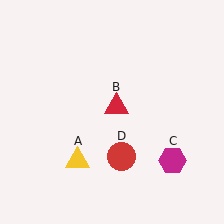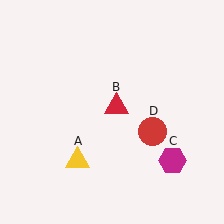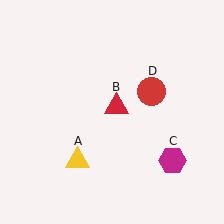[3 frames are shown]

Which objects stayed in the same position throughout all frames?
Yellow triangle (object A) and red triangle (object B) and magenta hexagon (object C) remained stationary.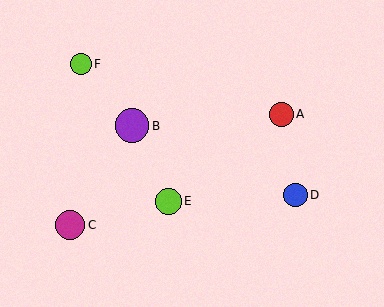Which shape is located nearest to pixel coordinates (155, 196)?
The lime circle (labeled E) at (168, 201) is nearest to that location.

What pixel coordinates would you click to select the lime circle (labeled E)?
Click at (168, 201) to select the lime circle E.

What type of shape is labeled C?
Shape C is a magenta circle.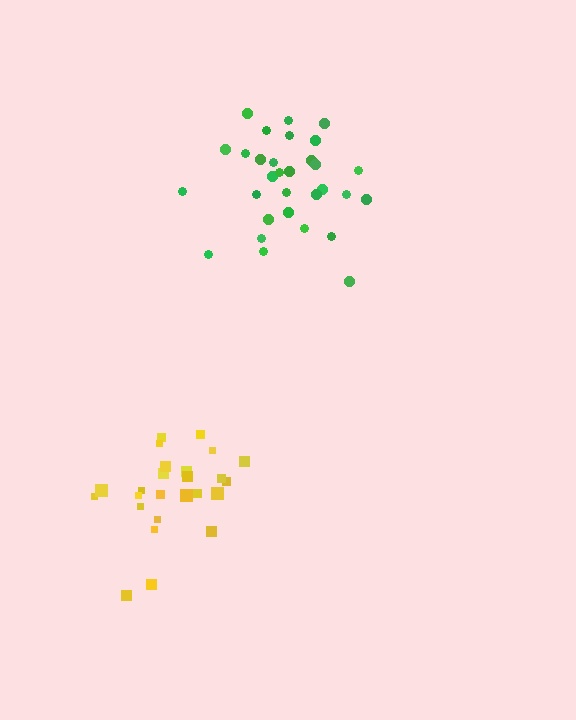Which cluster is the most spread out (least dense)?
Green.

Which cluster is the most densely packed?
Yellow.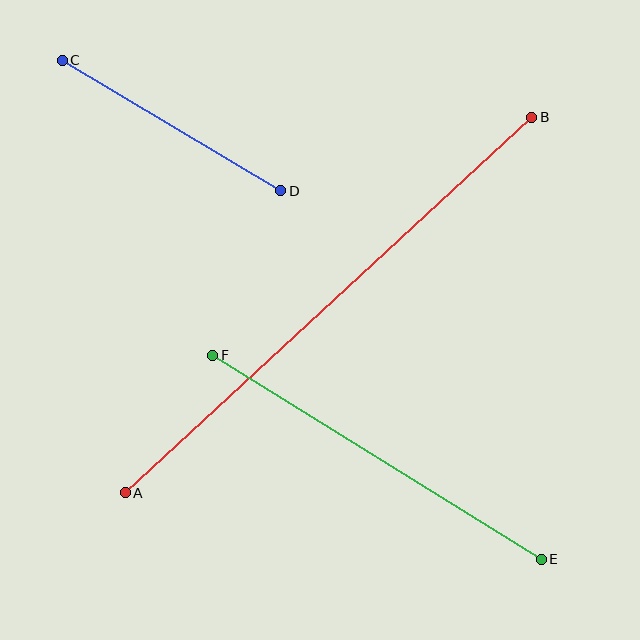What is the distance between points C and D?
The distance is approximately 255 pixels.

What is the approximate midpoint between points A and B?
The midpoint is at approximately (328, 305) pixels.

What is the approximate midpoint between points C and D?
The midpoint is at approximately (171, 125) pixels.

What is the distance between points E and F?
The distance is approximately 386 pixels.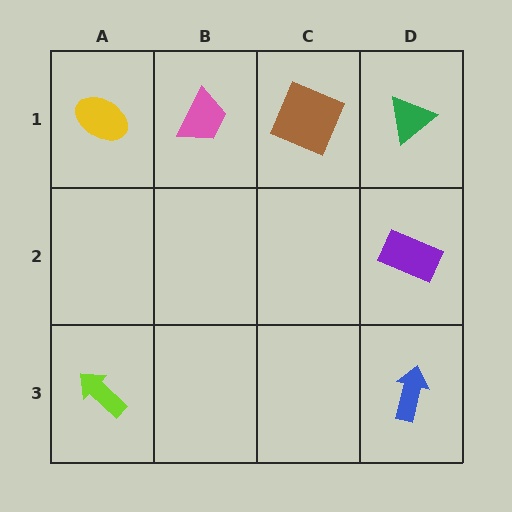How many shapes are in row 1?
4 shapes.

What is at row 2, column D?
A purple rectangle.